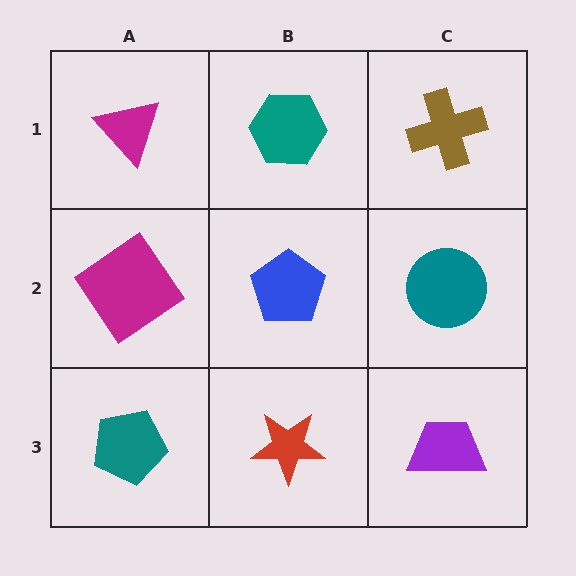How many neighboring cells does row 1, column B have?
3.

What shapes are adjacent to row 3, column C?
A teal circle (row 2, column C), a red star (row 3, column B).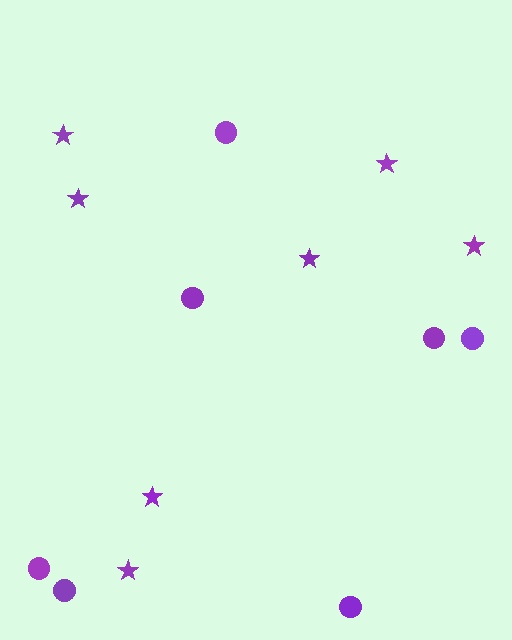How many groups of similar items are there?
There are 2 groups: one group of circles (7) and one group of stars (7).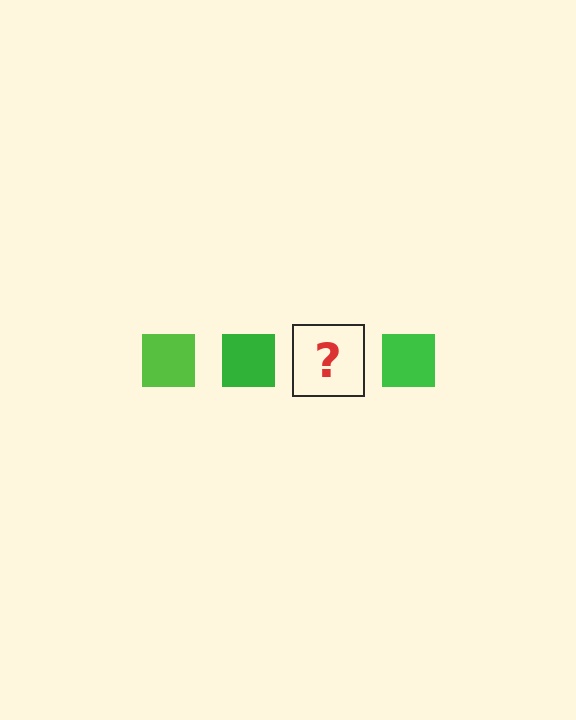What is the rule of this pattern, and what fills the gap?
The rule is that the pattern cycles through lime, green squares. The gap should be filled with a lime square.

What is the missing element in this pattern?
The missing element is a lime square.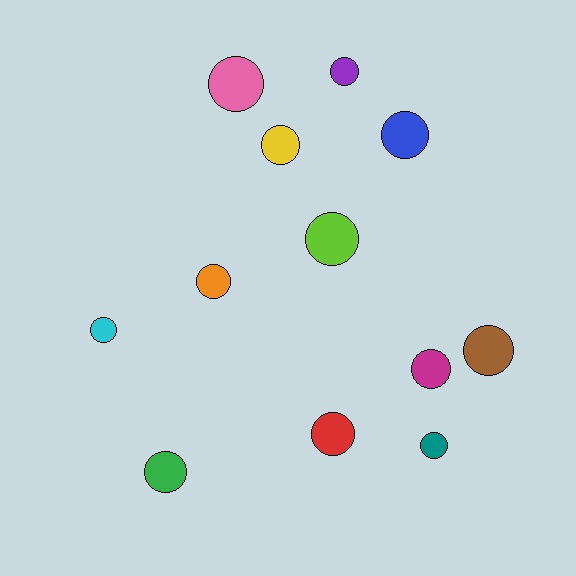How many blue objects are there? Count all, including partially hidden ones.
There is 1 blue object.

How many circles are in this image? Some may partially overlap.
There are 12 circles.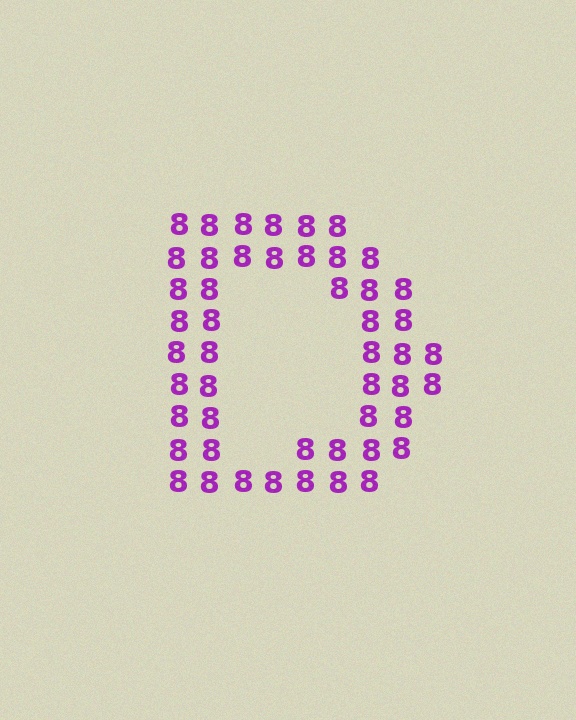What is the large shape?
The large shape is the letter D.